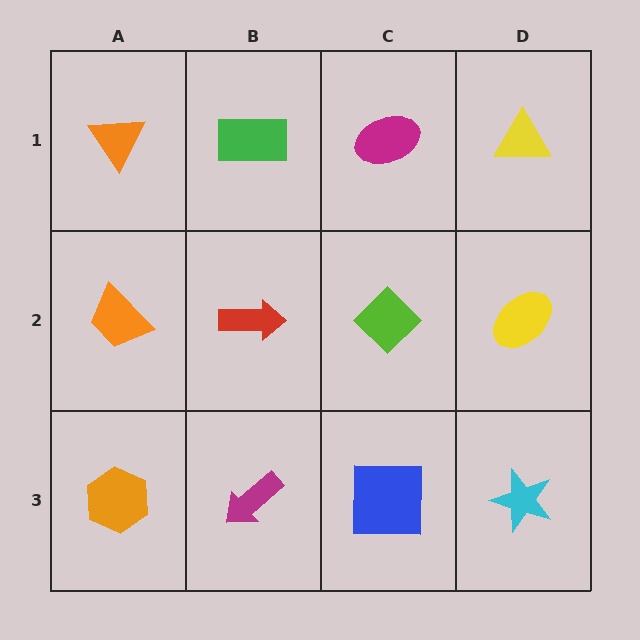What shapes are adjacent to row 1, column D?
A yellow ellipse (row 2, column D), a magenta ellipse (row 1, column C).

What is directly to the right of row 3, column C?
A cyan star.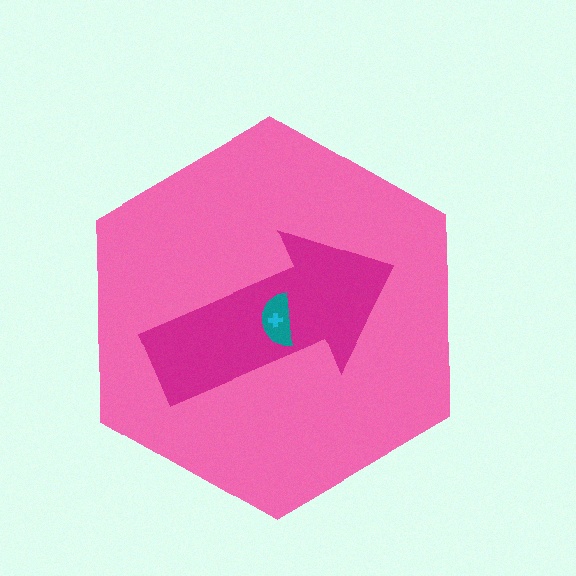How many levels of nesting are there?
4.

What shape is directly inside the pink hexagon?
The magenta arrow.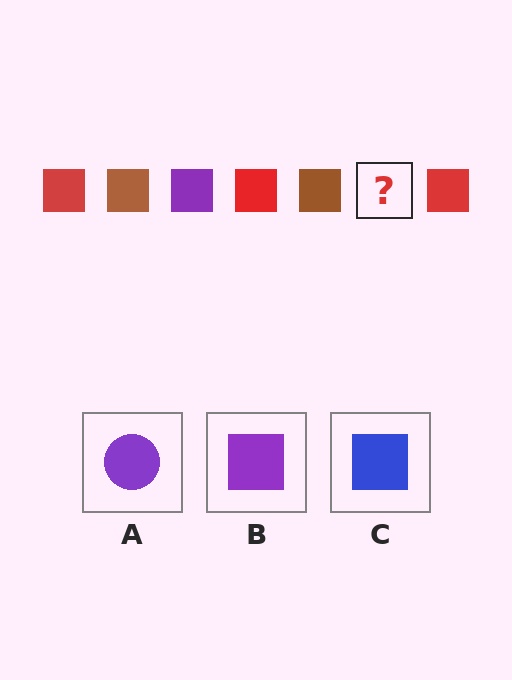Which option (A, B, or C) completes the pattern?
B.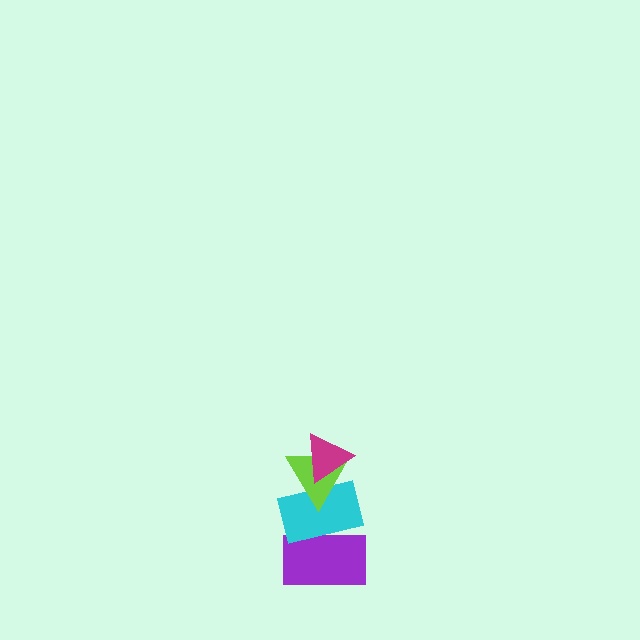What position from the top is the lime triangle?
The lime triangle is 2nd from the top.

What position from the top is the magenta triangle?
The magenta triangle is 1st from the top.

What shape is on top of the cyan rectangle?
The lime triangle is on top of the cyan rectangle.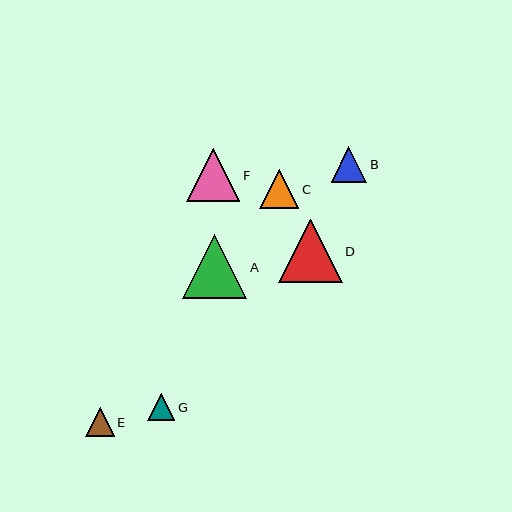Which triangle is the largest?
Triangle A is the largest with a size of approximately 64 pixels.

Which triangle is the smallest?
Triangle G is the smallest with a size of approximately 27 pixels.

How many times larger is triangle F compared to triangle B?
Triangle F is approximately 1.5 times the size of triangle B.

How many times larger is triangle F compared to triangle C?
Triangle F is approximately 1.4 times the size of triangle C.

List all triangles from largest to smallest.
From largest to smallest: A, D, F, C, B, E, G.